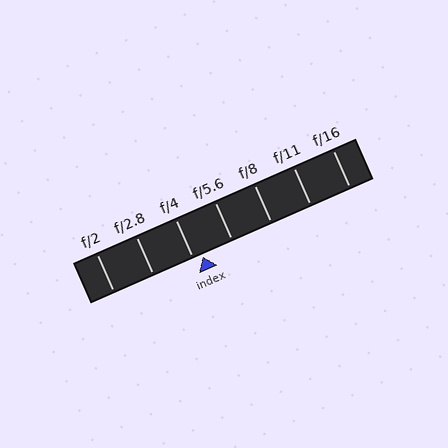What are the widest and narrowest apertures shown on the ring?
The widest aperture shown is f/2 and the narrowest is f/16.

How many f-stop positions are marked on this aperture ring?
There are 7 f-stop positions marked.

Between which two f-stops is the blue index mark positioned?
The index mark is between f/4 and f/5.6.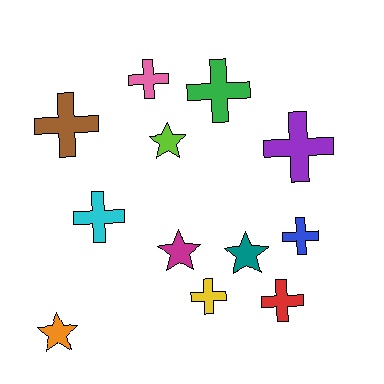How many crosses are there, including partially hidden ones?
There are 8 crosses.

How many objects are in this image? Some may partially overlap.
There are 12 objects.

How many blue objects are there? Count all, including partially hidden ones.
There is 1 blue object.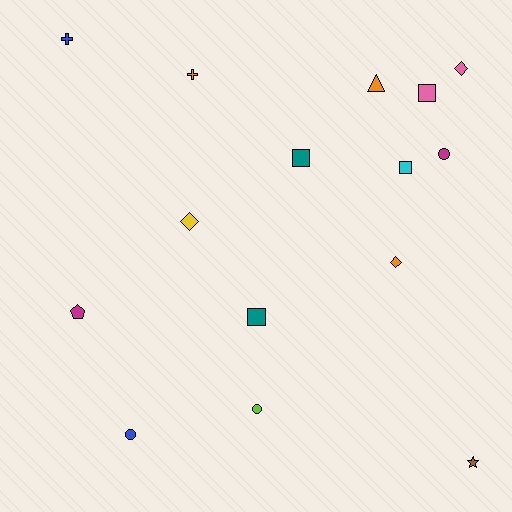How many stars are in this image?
There is 1 star.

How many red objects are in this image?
There are no red objects.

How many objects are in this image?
There are 15 objects.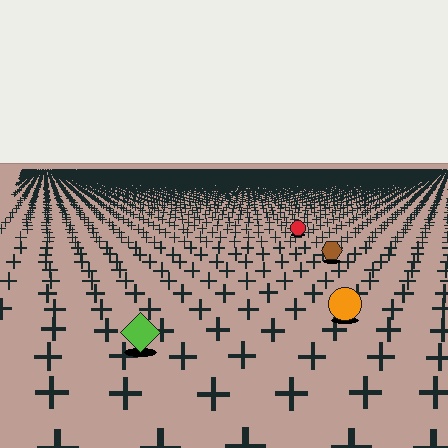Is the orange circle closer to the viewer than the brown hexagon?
Yes. The orange circle is closer — you can tell from the texture gradient: the ground texture is coarser near it.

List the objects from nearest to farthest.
From nearest to farthest: the lime diamond, the orange circle, the brown hexagon, the red circle.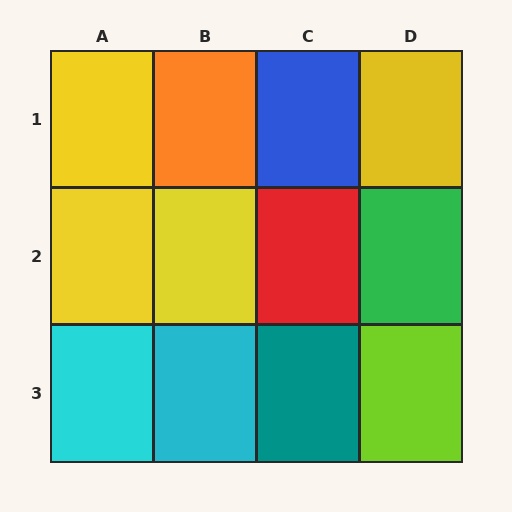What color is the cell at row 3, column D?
Lime.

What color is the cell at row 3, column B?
Cyan.